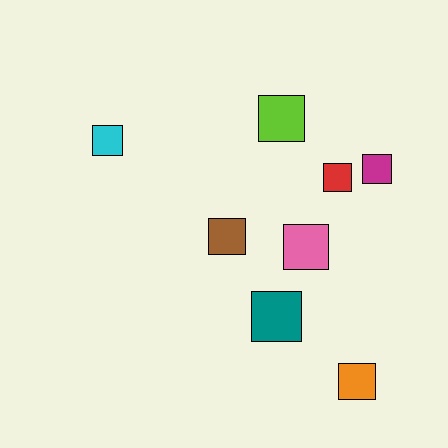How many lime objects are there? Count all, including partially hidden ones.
There is 1 lime object.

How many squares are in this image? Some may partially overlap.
There are 8 squares.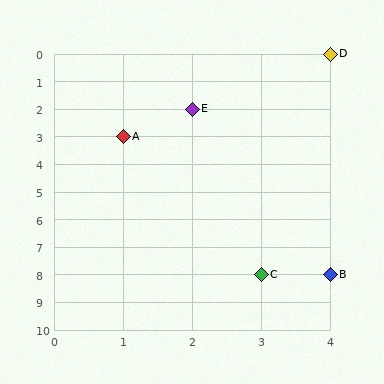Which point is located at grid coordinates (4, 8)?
Point B is at (4, 8).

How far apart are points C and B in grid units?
Points C and B are 1 column apart.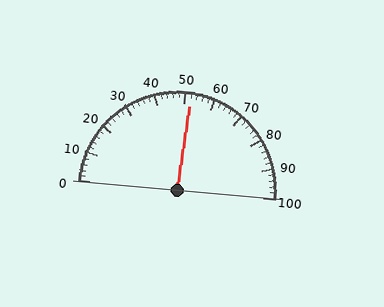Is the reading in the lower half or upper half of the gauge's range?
The reading is in the upper half of the range (0 to 100).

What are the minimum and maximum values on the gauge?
The gauge ranges from 0 to 100.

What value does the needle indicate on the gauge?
The needle indicates approximately 52.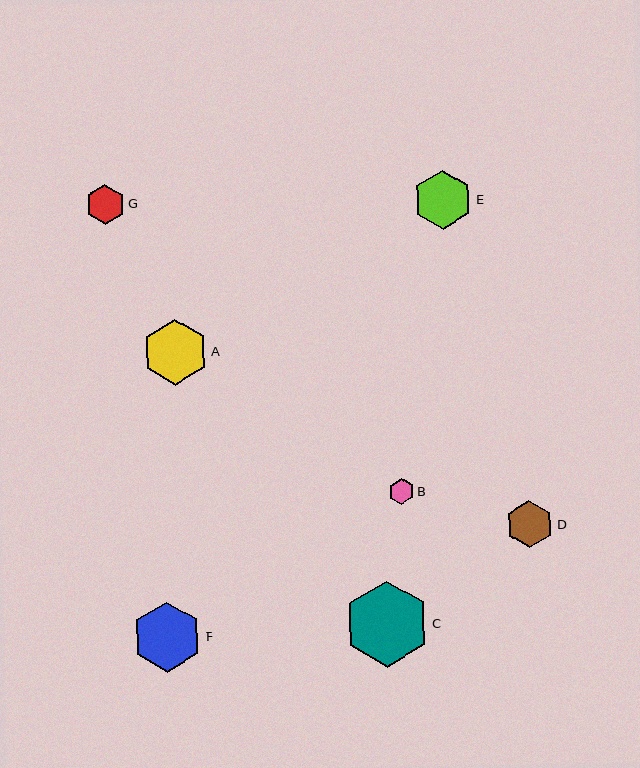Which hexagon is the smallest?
Hexagon B is the smallest with a size of approximately 26 pixels.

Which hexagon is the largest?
Hexagon C is the largest with a size of approximately 86 pixels.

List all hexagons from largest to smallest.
From largest to smallest: C, F, A, E, D, G, B.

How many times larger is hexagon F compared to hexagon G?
Hexagon F is approximately 1.8 times the size of hexagon G.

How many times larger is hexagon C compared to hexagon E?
Hexagon C is approximately 1.5 times the size of hexagon E.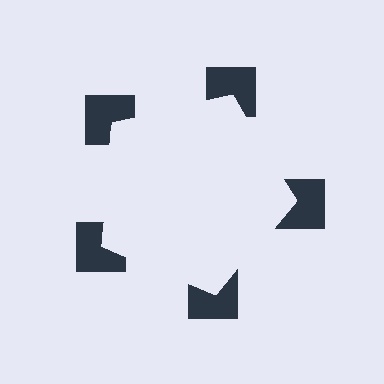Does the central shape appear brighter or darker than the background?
It typically appears slightly brighter than the background, even though no actual brightness change is drawn.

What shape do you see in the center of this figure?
An illusory pentagon — its edges are inferred from the aligned wedge cuts in the notched squares, not physically drawn.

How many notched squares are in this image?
There are 5 — one at each vertex of the illusory pentagon.